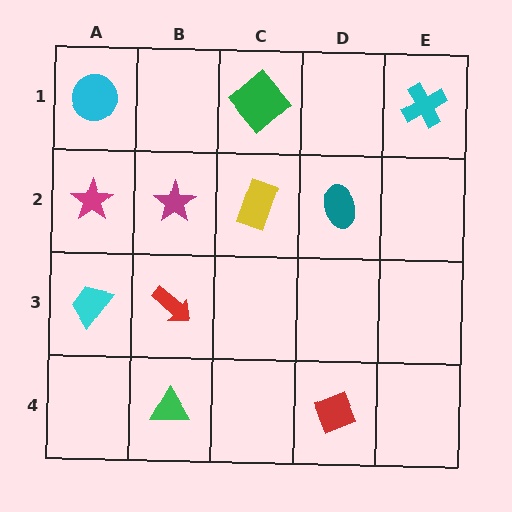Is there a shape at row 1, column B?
No, that cell is empty.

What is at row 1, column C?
A green diamond.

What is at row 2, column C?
A yellow rectangle.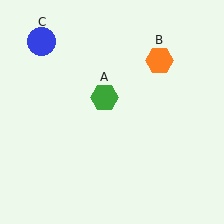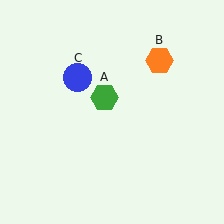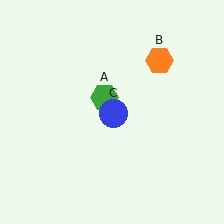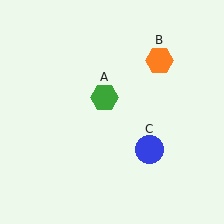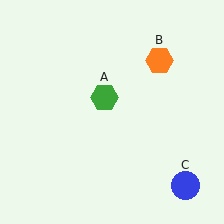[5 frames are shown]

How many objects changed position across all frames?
1 object changed position: blue circle (object C).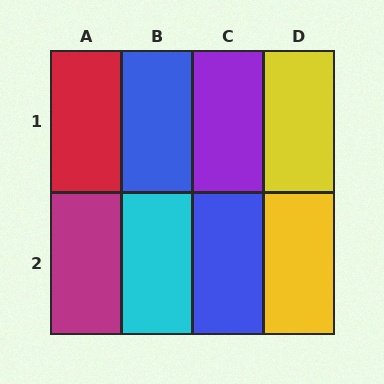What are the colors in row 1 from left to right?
Red, blue, purple, yellow.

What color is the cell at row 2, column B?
Cyan.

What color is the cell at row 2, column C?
Blue.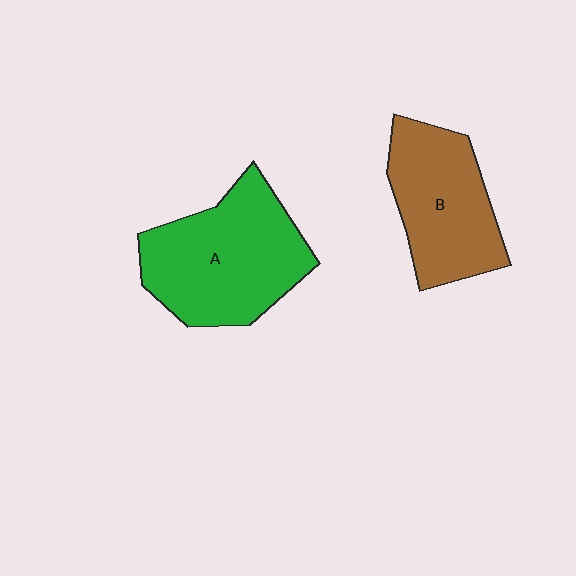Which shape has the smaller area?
Shape B (brown).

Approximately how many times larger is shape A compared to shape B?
Approximately 1.3 times.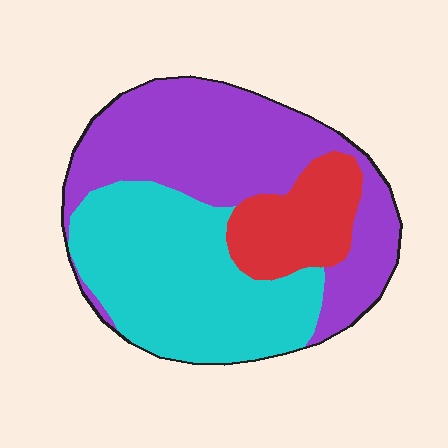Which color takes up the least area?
Red, at roughly 15%.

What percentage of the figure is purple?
Purple takes up between a quarter and a half of the figure.